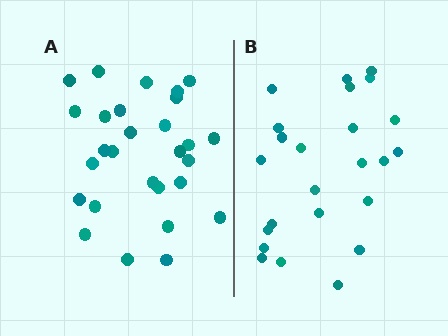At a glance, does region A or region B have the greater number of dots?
Region A (the left region) has more dots.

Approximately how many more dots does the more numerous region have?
Region A has about 4 more dots than region B.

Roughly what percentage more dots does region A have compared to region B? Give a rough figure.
About 15% more.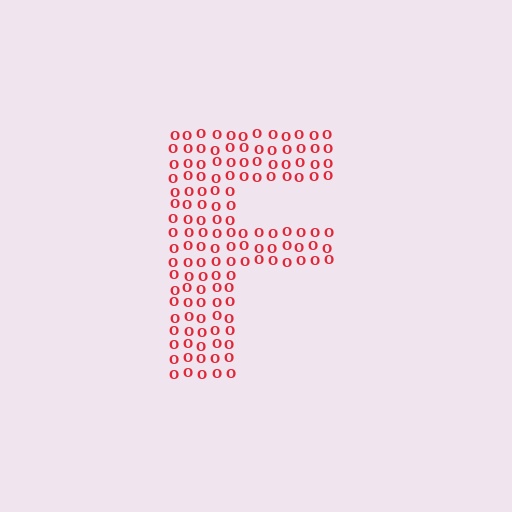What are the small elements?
The small elements are letter O's.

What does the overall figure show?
The overall figure shows the letter F.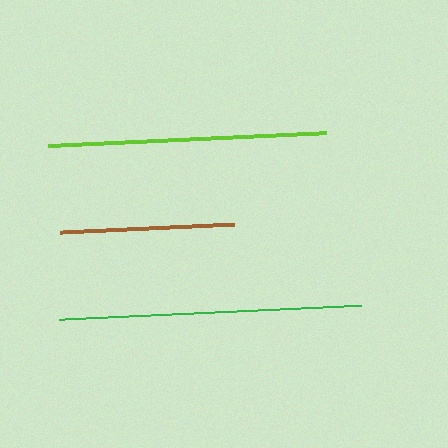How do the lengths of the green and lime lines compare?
The green and lime lines are approximately the same length.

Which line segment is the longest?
The green line is the longest at approximately 302 pixels.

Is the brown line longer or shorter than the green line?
The green line is longer than the brown line.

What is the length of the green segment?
The green segment is approximately 302 pixels long.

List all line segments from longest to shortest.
From longest to shortest: green, lime, brown.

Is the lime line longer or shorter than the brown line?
The lime line is longer than the brown line.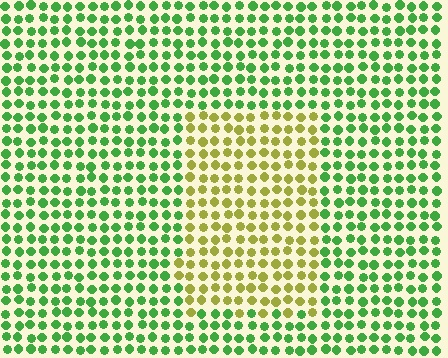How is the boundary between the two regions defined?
The boundary is defined purely by a slight shift in hue (about 54 degrees). Spacing, size, and orientation are identical on both sides.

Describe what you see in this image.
The image is filled with small green elements in a uniform arrangement. A rectangle-shaped region is visible where the elements are tinted to a slightly different hue, forming a subtle color boundary.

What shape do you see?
I see a rectangle.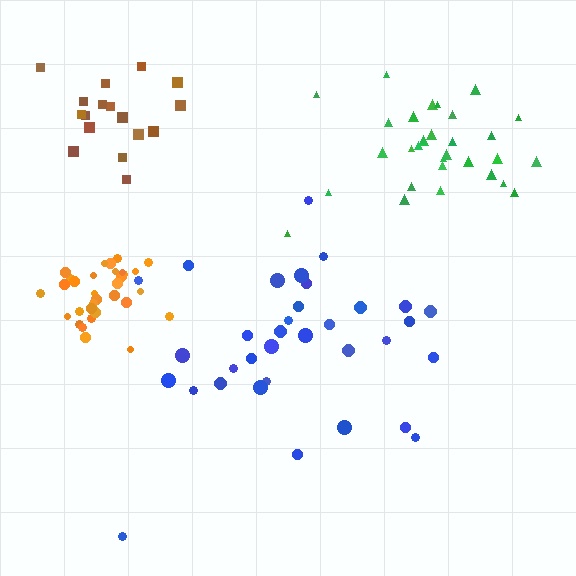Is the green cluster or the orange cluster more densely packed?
Orange.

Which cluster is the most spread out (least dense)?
Blue.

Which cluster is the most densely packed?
Orange.